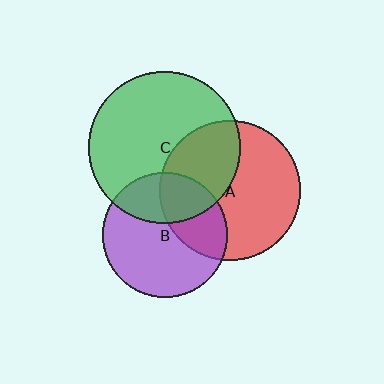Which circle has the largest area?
Circle C (green).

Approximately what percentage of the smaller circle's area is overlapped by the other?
Approximately 40%.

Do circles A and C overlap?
Yes.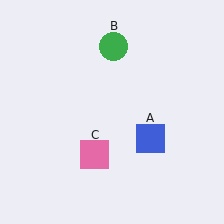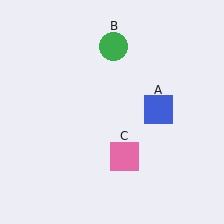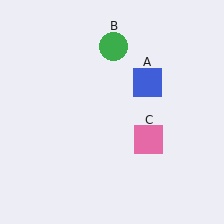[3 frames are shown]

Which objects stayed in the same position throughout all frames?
Green circle (object B) remained stationary.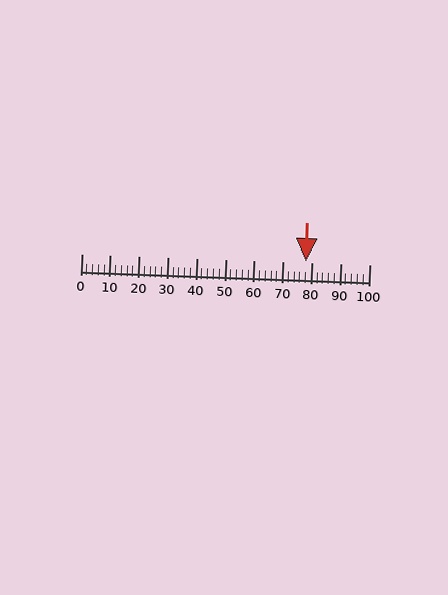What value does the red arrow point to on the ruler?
The red arrow points to approximately 78.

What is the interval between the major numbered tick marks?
The major tick marks are spaced 10 units apart.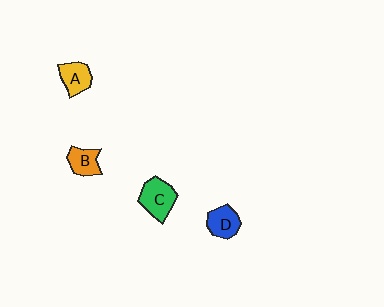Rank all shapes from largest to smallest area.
From largest to smallest: C (green), D (blue), A (yellow), B (orange).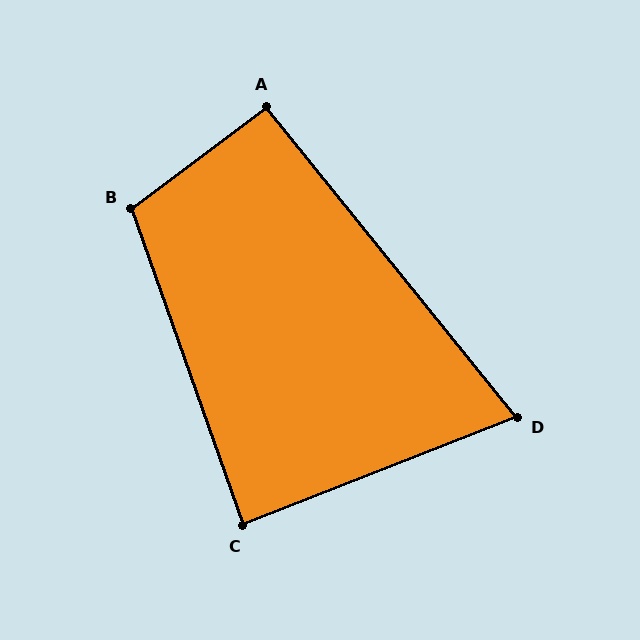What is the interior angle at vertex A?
Approximately 92 degrees (approximately right).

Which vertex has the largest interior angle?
B, at approximately 107 degrees.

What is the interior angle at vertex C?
Approximately 88 degrees (approximately right).